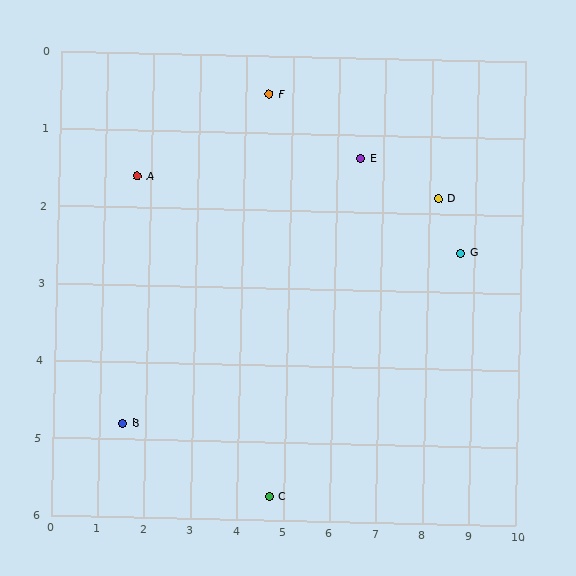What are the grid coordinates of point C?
Point C is at approximately (4.7, 5.7).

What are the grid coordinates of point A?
Point A is at approximately (1.7, 1.6).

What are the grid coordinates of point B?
Point B is at approximately (1.5, 4.8).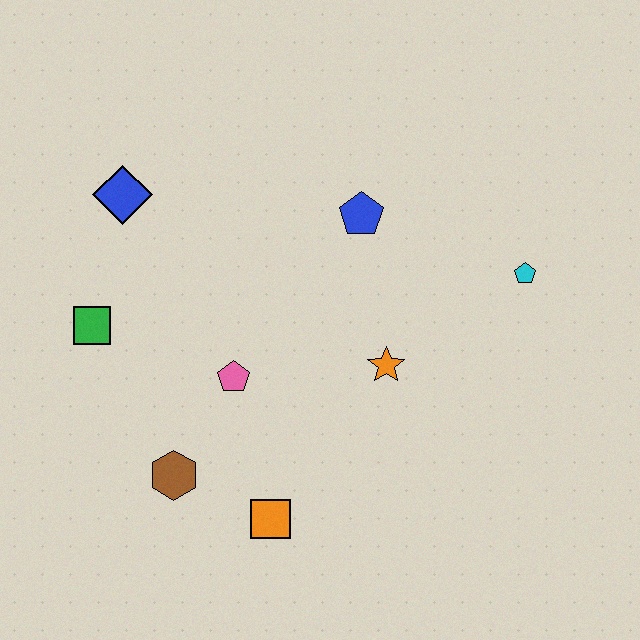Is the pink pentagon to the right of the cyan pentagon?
No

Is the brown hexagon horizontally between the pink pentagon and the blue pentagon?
No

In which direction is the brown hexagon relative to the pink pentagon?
The brown hexagon is below the pink pentagon.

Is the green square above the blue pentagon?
No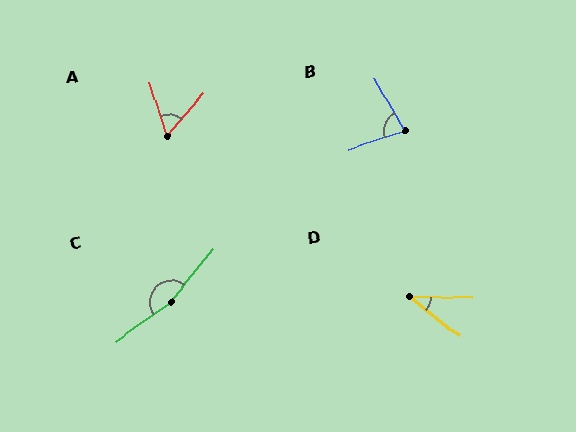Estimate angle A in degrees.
Approximately 58 degrees.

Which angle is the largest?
C, at approximately 165 degrees.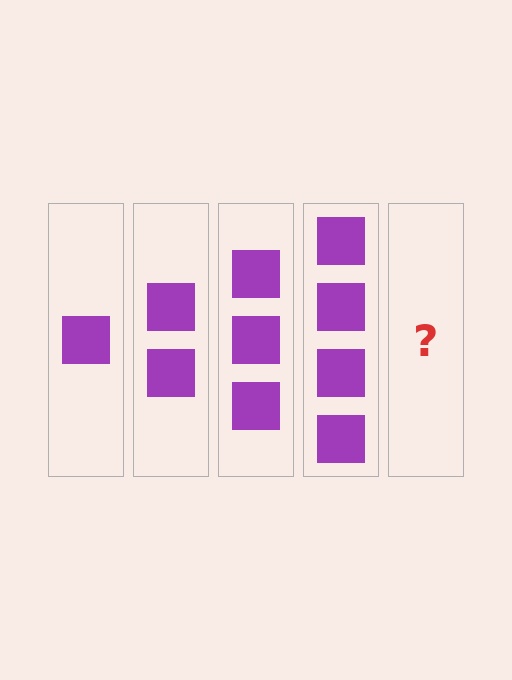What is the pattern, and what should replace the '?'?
The pattern is that each step adds one more square. The '?' should be 5 squares.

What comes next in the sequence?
The next element should be 5 squares.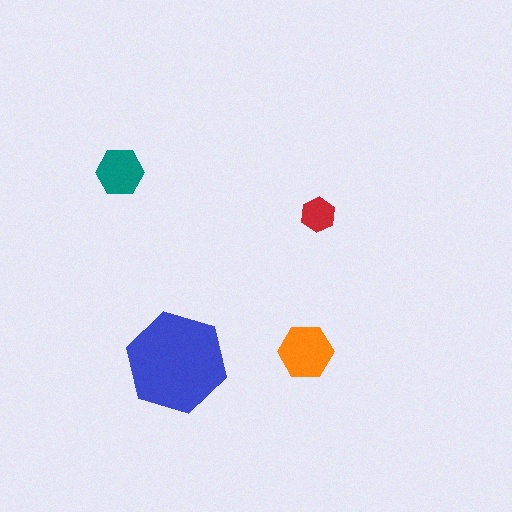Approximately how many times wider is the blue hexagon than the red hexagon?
About 3 times wider.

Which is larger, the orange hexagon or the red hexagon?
The orange one.